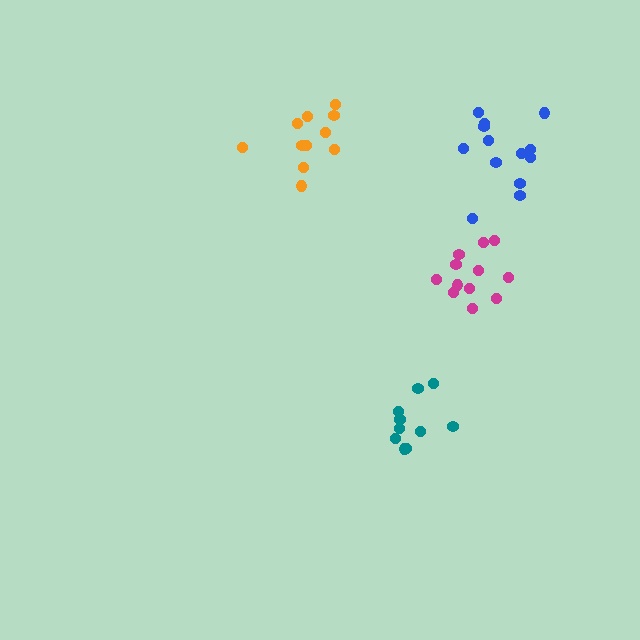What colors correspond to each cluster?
The clusters are colored: orange, teal, blue, magenta.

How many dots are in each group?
Group 1: 11 dots, Group 2: 10 dots, Group 3: 13 dots, Group 4: 12 dots (46 total).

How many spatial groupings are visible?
There are 4 spatial groupings.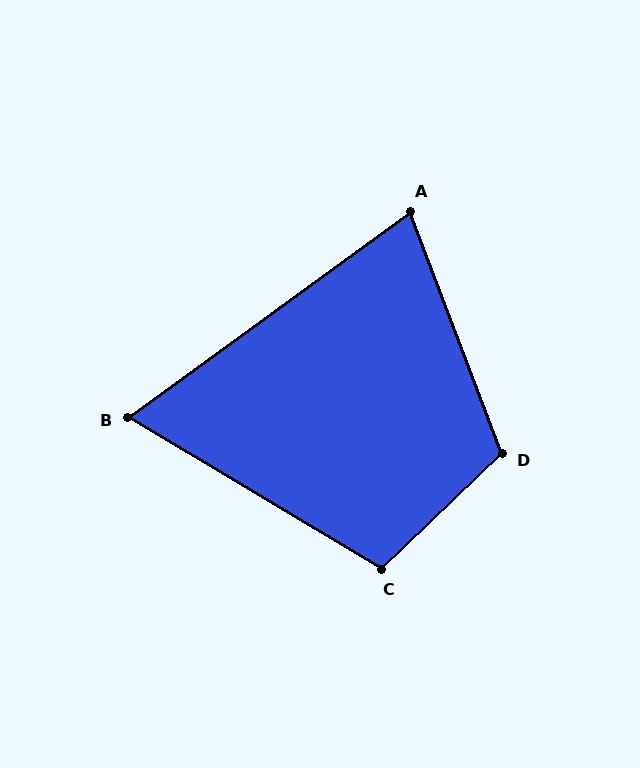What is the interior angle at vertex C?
Approximately 105 degrees (obtuse).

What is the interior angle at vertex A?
Approximately 75 degrees (acute).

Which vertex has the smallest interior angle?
B, at approximately 67 degrees.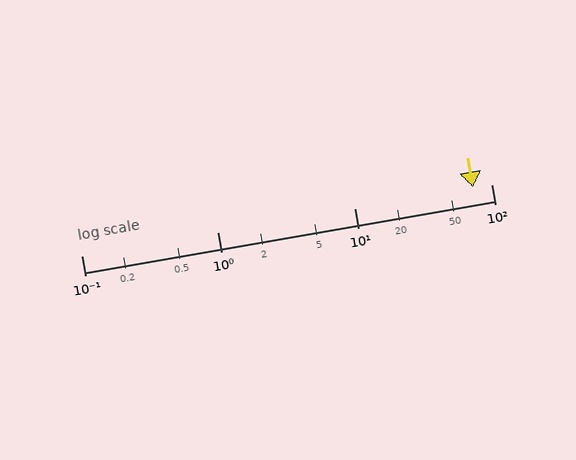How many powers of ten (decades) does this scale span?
The scale spans 3 decades, from 0.1 to 100.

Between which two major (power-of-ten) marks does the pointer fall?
The pointer is between 10 and 100.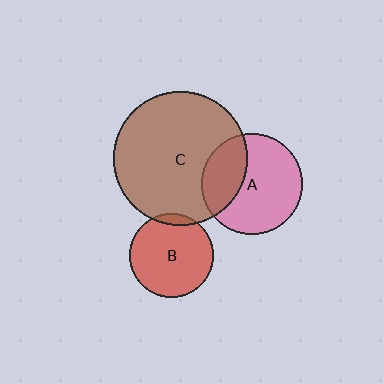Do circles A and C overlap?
Yes.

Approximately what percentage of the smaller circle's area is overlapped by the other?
Approximately 30%.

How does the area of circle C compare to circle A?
Approximately 1.8 times.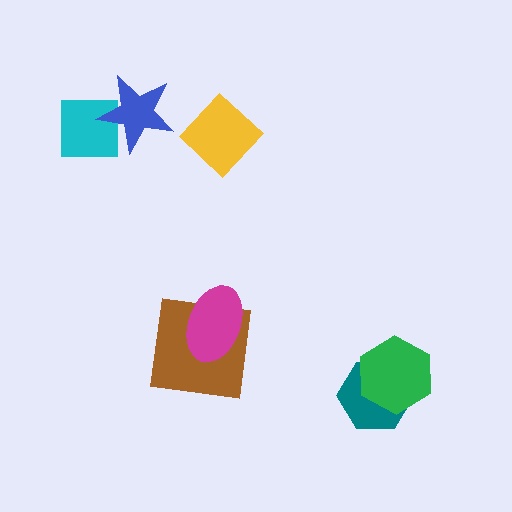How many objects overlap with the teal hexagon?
1 object overlaps with the teal hexagon.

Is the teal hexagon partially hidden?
Yes, it is partially covered by another shape.